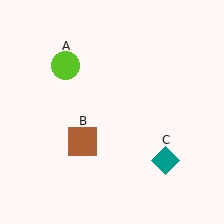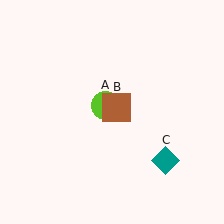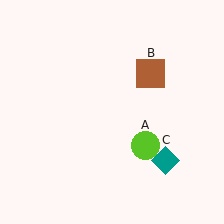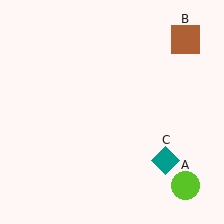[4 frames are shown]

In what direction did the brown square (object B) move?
The brown square (object B) moved up and to the right.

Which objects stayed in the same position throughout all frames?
Teal diamond (object C) remained stationary.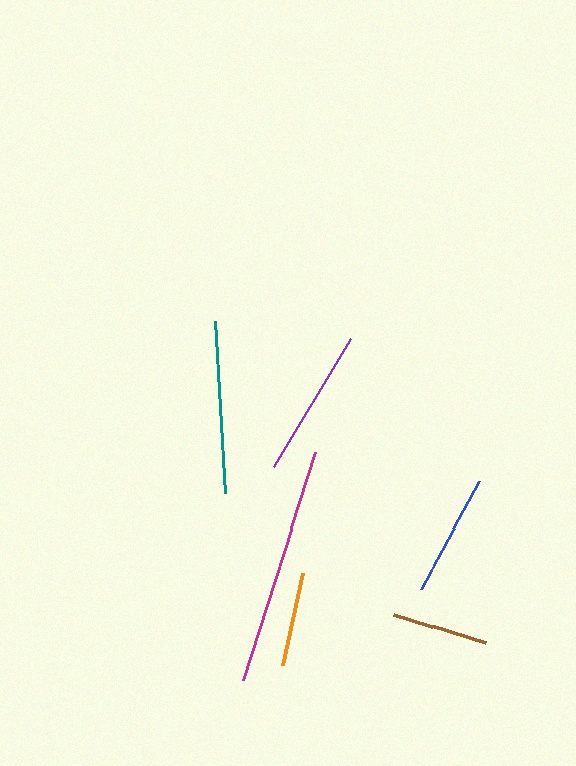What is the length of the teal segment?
The teal segment is approximately 172 pixels long.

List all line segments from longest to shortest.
From longest to shortest: magenta, teal, purple, blue, brown, orange.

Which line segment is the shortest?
The orange line is the shortest at approximately 94 pixels.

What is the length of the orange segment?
The orange segment is approximately 94 pixels long.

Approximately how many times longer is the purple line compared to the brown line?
The purple line is approximately 1.6 times the length of the brown line.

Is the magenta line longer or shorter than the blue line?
The magenta line is longer than the blue line.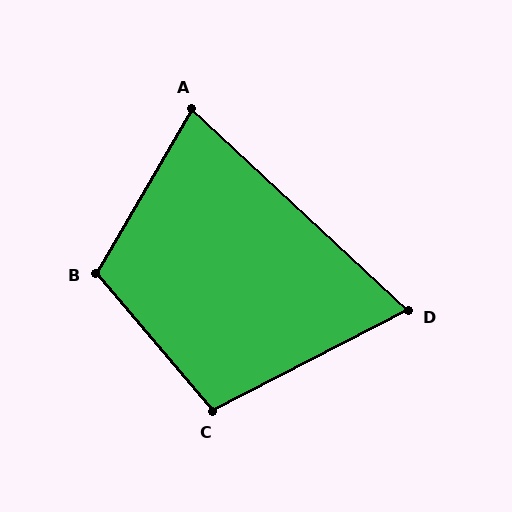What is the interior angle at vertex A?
Approximately 77 degrees (acute).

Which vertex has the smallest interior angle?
D, at approximately 70 degrees.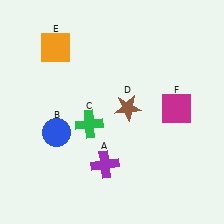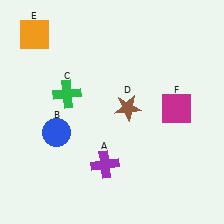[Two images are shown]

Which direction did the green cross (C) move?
The green cross (C) moved up.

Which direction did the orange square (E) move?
The orange square (E) moved left.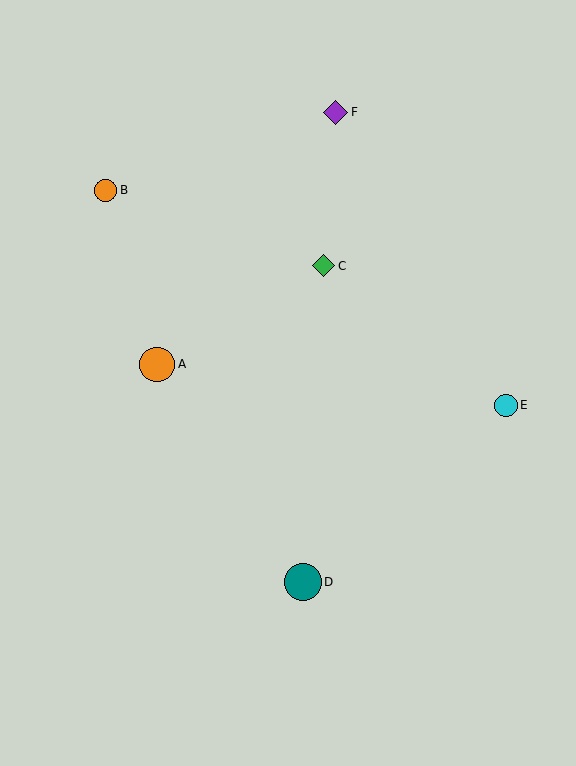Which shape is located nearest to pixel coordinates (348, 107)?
The purple diamond (labeled F) at (336, 112) is nearest to that location.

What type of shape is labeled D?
Shape D is a teal circle.